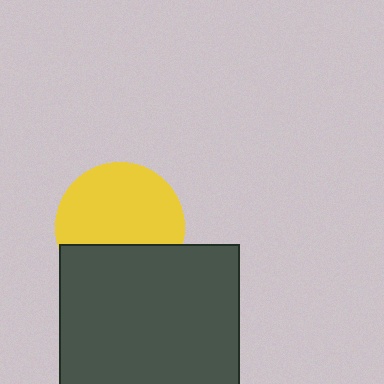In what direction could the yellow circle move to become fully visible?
The yellow circle could move up. That would shift it out from behind the dark gray square entirely.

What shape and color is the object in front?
The object in front is a dark gray square.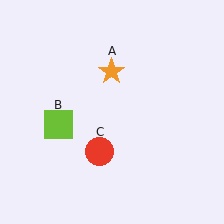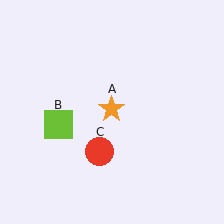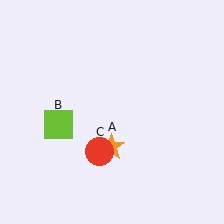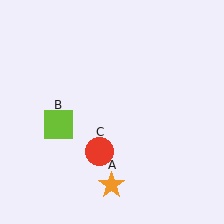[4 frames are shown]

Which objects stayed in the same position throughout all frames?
Lime square (object B) and red circle (object C) remained stationary.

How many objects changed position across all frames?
1 object changed position: orange star (object A).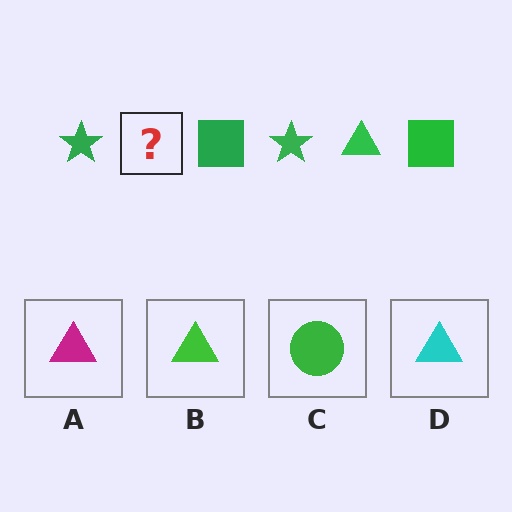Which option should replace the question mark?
Option B.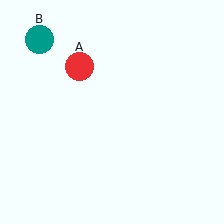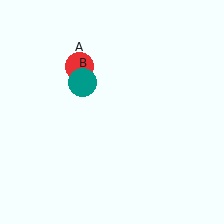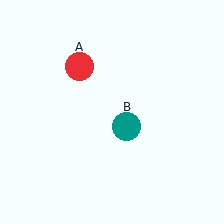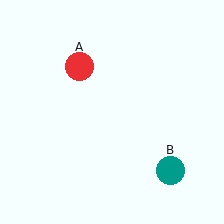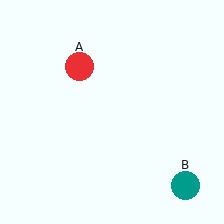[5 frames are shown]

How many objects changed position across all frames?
1 object changed position: teal circle (object B).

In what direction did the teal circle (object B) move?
The teal circle (object B) moved down and to the right.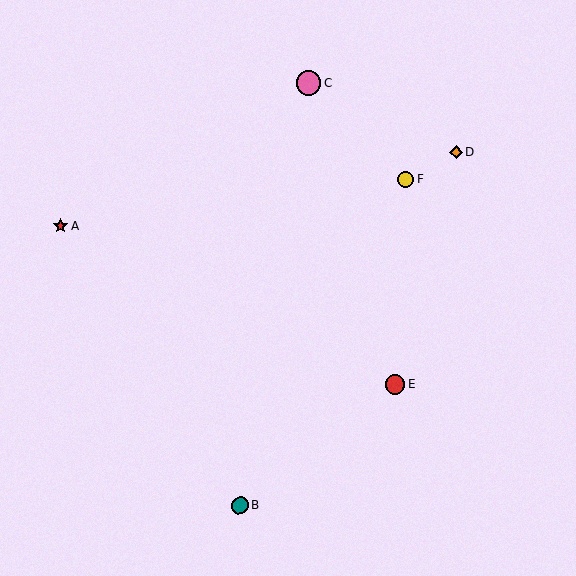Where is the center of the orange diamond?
The center of the orange diamond is at (456, 152).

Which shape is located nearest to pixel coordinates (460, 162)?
The orange diamond (labeled D) at (456, 152) is nearest to that location.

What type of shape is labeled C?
Shape C is a pink circle.